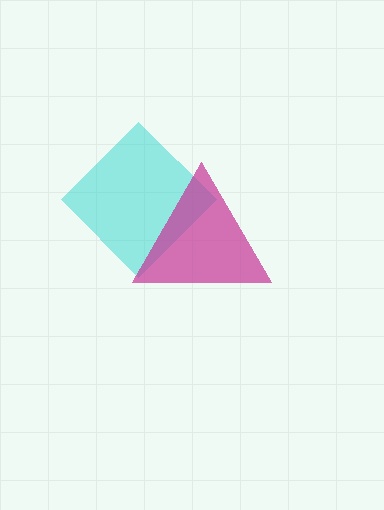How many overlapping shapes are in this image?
There are 2 overlapping shapes in the image.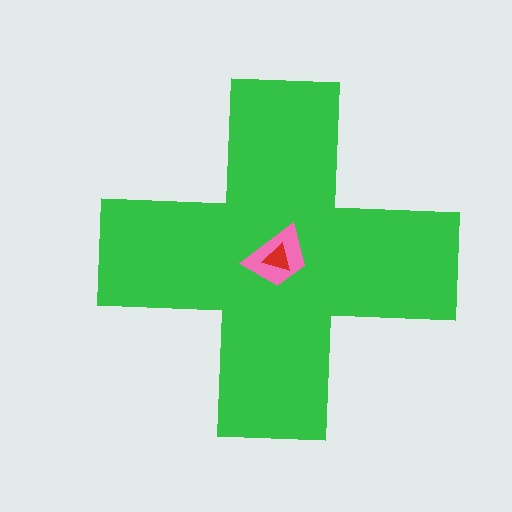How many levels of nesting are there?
3.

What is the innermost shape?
The red triangle.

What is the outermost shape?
The green cross.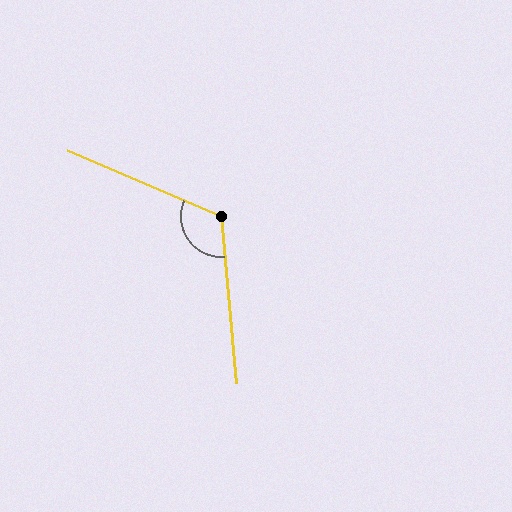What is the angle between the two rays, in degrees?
Approximately 118 degrees.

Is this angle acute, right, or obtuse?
It is obtuse.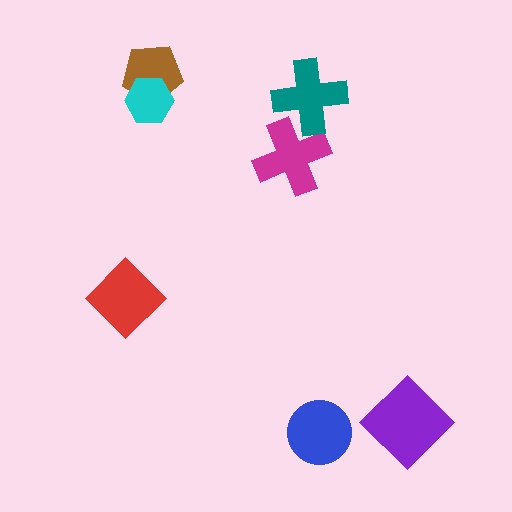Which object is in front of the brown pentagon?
The cyan hexagon is in front of the brown pentagon.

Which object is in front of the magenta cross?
The teal cross is in front of the magenta cross.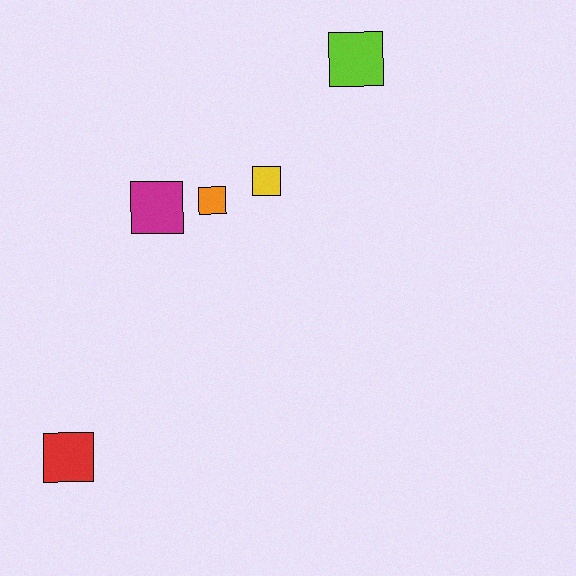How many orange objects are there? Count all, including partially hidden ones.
There is 1 orange object.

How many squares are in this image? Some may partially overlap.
There are 5 squares.